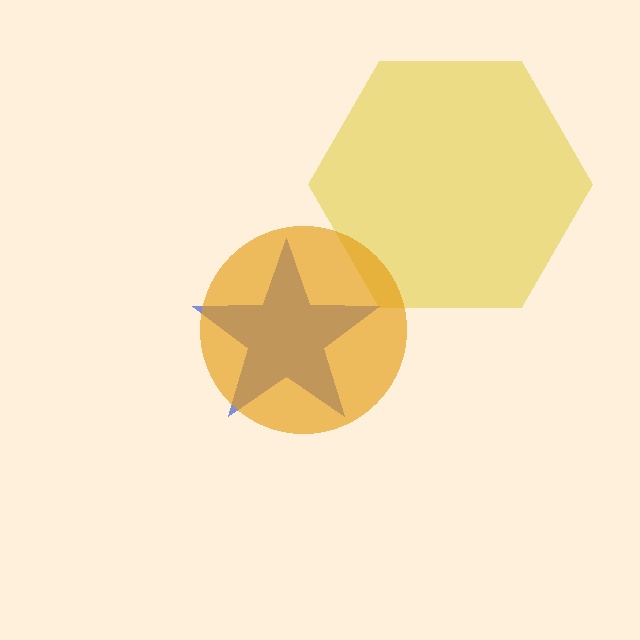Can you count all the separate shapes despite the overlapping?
Yes, there are 3 separate shapes.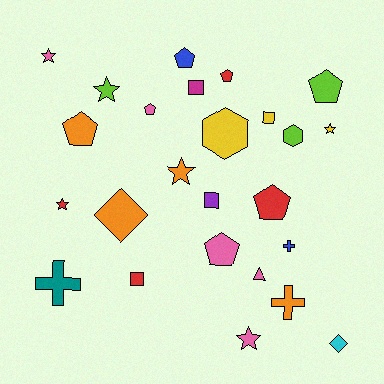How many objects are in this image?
There are 25 objects.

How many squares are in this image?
There are 4 squares.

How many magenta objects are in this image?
There is 1 magenta object.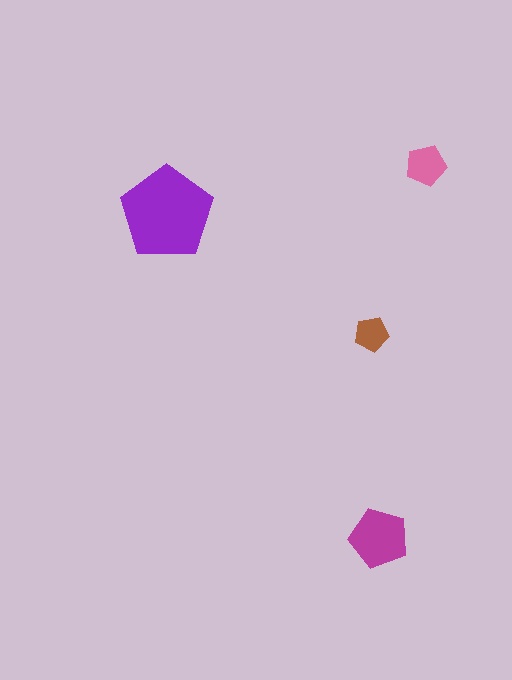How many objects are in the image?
There are 4 objects in the image.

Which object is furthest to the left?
The purple pentagon is leftmost.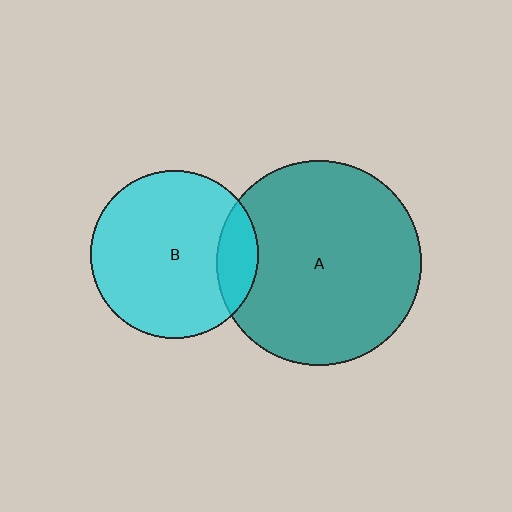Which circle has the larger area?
Circle A (teal).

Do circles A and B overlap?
Yes.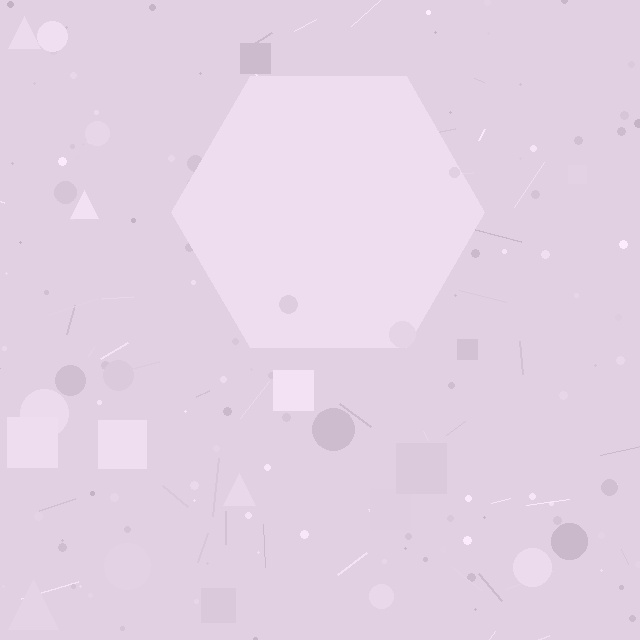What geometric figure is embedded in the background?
A hexagon is embedded in the background.